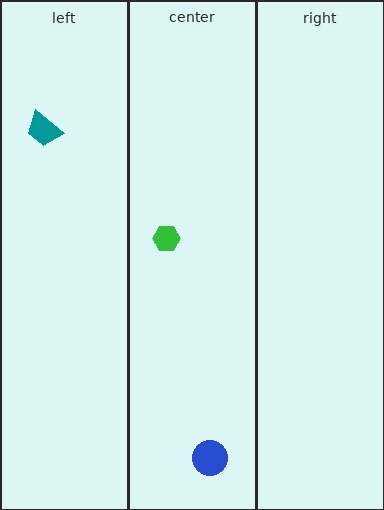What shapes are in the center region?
The blue circle, the green hexagon.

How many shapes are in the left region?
1.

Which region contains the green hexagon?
The center region.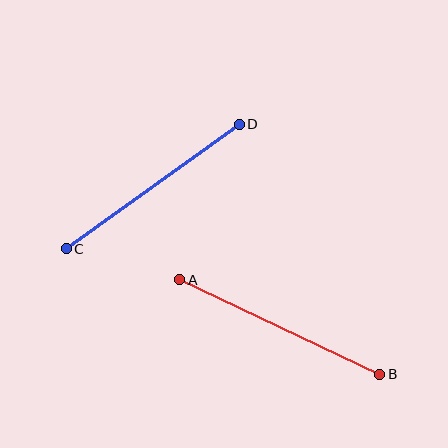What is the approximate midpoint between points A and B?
The midpoint is at approximately (280, 327) pixels.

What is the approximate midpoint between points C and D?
The midpoint is at approximately (153, 186) pixels.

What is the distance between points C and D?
The distance is approximately 213 pixels.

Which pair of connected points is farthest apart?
Points A and B are farthest apart.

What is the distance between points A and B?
The distance is approximately 221 pixels.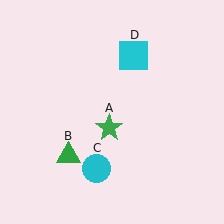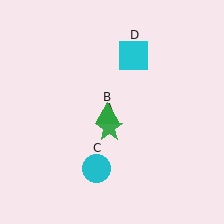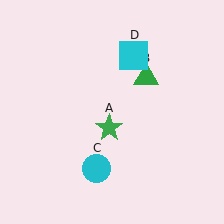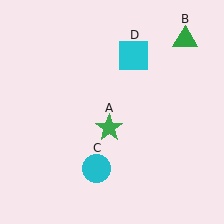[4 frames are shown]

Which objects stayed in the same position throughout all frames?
Green star (object A) and cyan circle (object C) and cyan square (object D) remained stationary.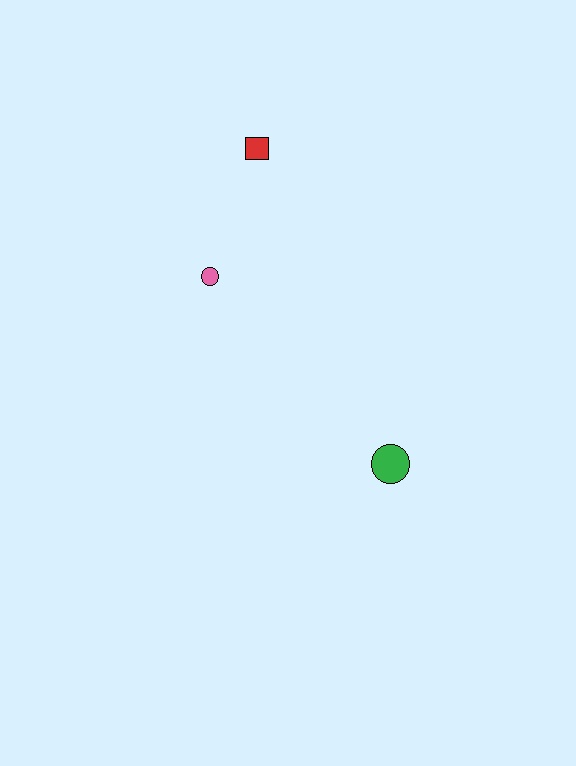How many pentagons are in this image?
There are no pentagons.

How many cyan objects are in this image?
There are no cyan objects.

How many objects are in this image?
There are 3 objects.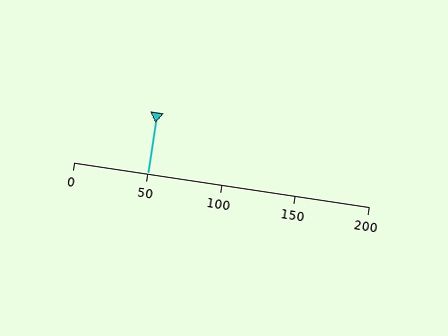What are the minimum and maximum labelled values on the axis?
The axis runs from 0 to 200.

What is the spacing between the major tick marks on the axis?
The major ticks are spaced 50 apart.